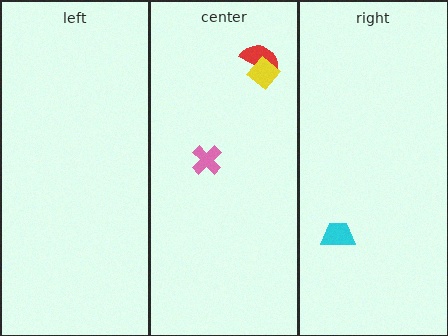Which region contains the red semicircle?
The center region.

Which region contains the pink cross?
The center region.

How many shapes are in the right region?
1.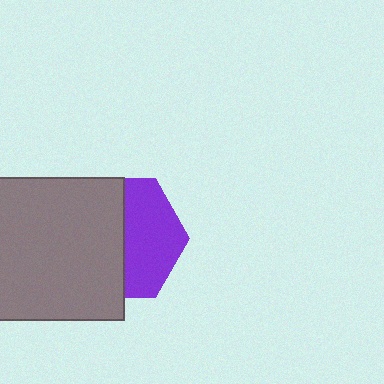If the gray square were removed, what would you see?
You would see the complete purple hexagon.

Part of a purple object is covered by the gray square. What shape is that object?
It is a hexagon.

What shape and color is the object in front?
The object in front is a gray square.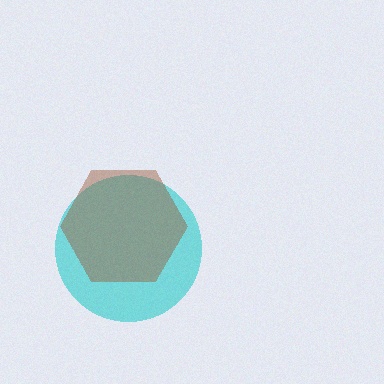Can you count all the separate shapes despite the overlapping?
Yes, there are 2 separate shapes.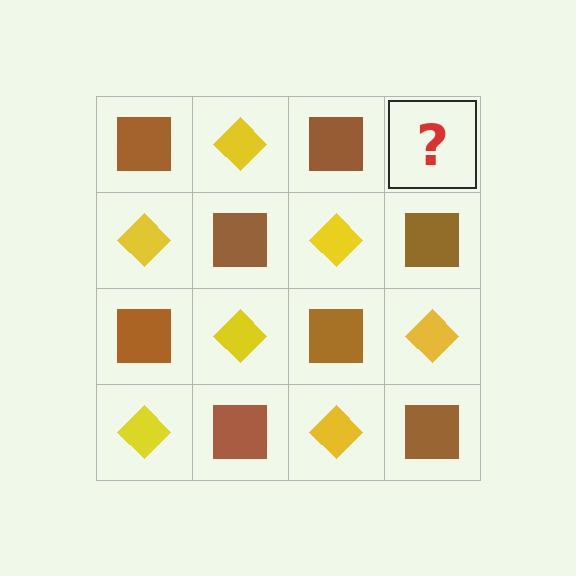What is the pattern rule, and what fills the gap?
The rule is that it alternates brown square and yellow diamond in a checkerboard pattern. The gap should be filled with a yellow diamond.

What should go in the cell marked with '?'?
The missing cell should contain a yellow diamond.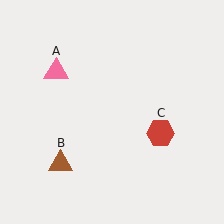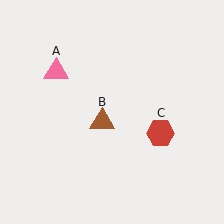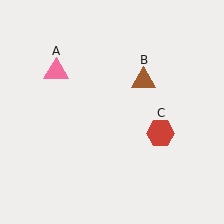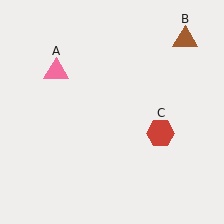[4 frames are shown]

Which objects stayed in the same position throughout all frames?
Pink triangle (object A) and red hexagon (object C) remained stationary.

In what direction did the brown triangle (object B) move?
The brown triangle (object B) moved up and to the right.